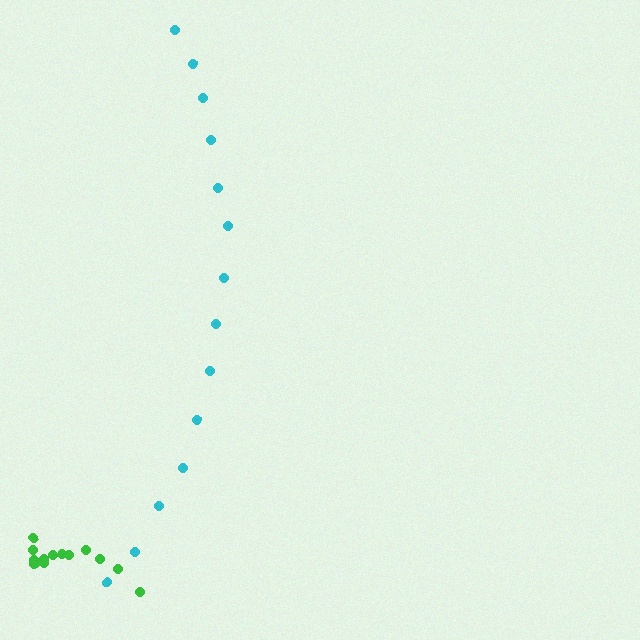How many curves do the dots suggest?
There are 2 distinct paths.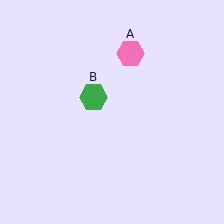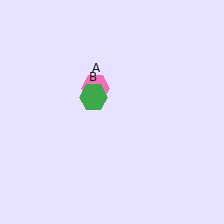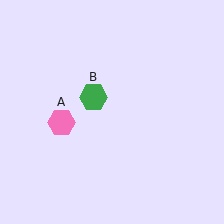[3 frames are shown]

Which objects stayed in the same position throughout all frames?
Green hexagon (object B) remained stationary.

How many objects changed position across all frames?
1 object changed position: pink hexagon (object A).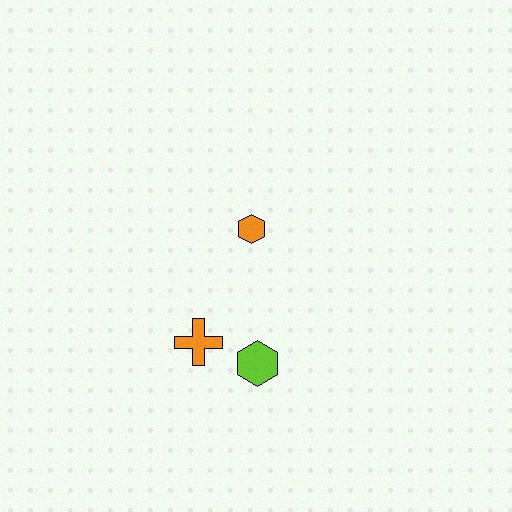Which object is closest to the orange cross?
The lime hexagon is closest to the orange cross.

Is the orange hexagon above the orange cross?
Yes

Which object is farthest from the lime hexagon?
The orange hexagon is farthest from the lime hexagon.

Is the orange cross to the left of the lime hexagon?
Yes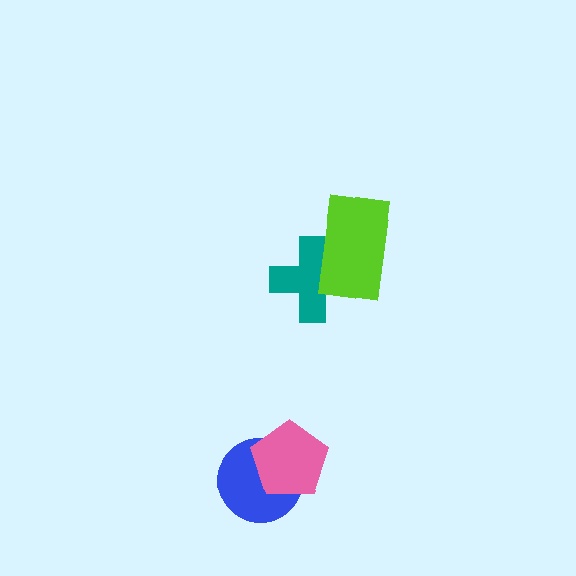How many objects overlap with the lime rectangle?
1 object overlaps with the lime rectangle.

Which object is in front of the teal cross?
The lime rectangle is in front of the teal cross.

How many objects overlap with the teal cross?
1 object overlaps with the teal cross.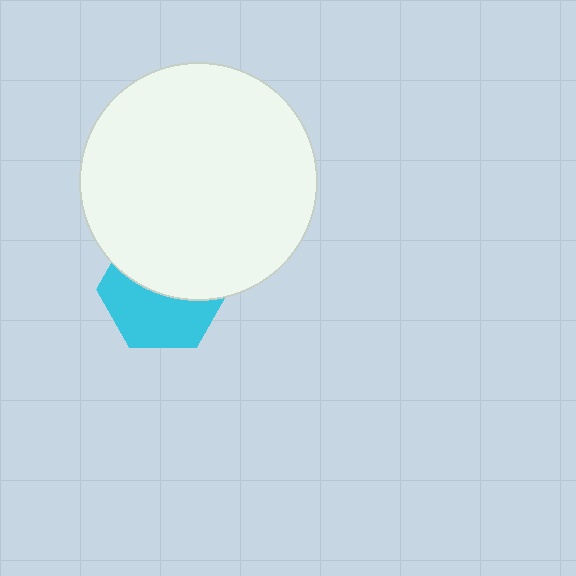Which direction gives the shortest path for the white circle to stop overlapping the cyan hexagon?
Moving up gives the shortest separation.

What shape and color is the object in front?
The object in front is a white circle.